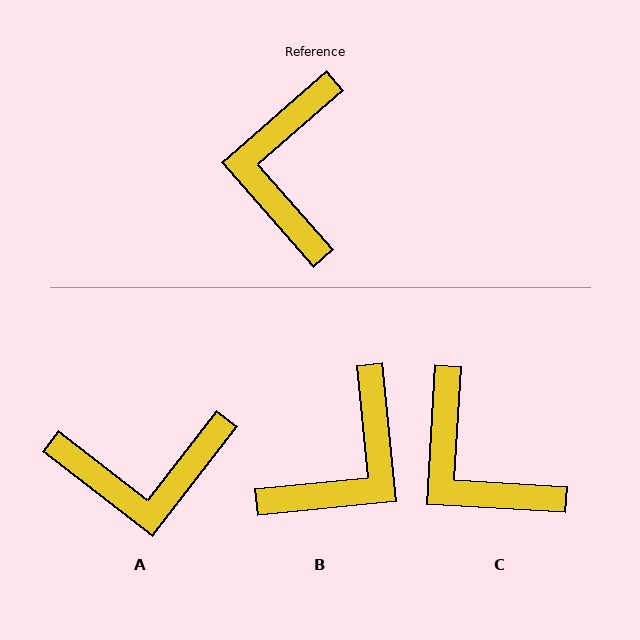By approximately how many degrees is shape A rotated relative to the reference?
Approximately 101 degrees counter-clockwise.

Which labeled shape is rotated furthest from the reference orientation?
B, about 144 degrees away.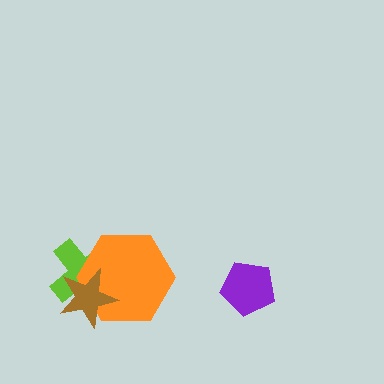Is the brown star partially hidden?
No, no other shape covers it.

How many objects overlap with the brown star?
2 objects overlap with the brown star.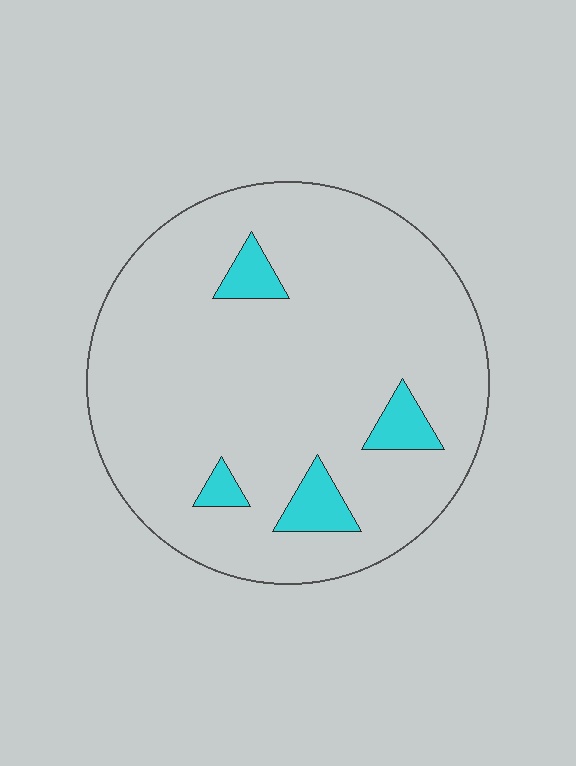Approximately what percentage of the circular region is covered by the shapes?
Approximately 10%.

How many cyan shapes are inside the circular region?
4.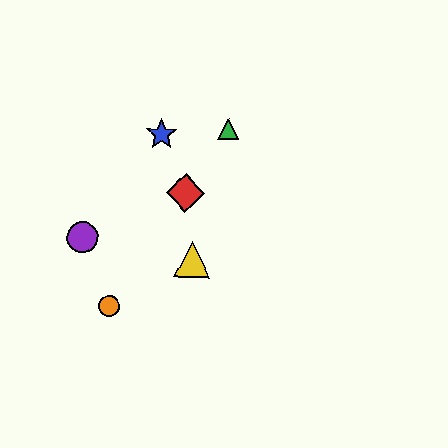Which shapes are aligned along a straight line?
The red diamond, the green triangle, the orange circle are aligned along a straight line.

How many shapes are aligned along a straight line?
3 shapes (the red diamond, the green triangle, the orange circle) are aligned along a straight line.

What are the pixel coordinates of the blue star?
The blue star is at (161, 134).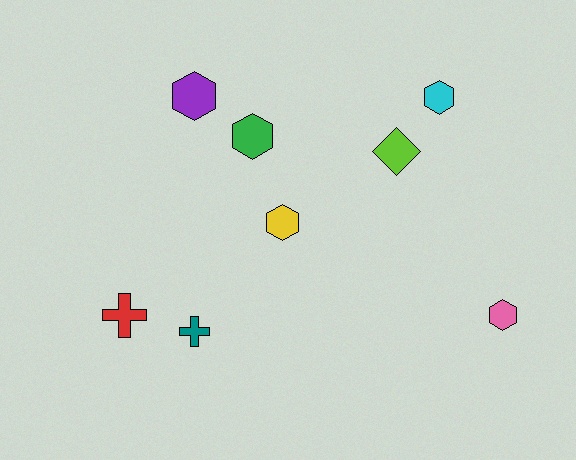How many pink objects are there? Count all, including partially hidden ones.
There is 1 pink object.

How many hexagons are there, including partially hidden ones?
There are 5 hexagons.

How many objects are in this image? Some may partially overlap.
There are 8 objects.